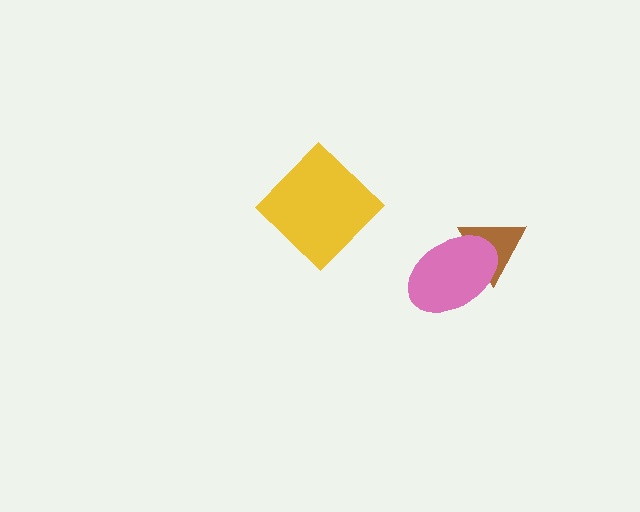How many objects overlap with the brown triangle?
1 object overlaps with the brown triangle.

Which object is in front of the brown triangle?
The pink ellipse is in front of the brown triangle.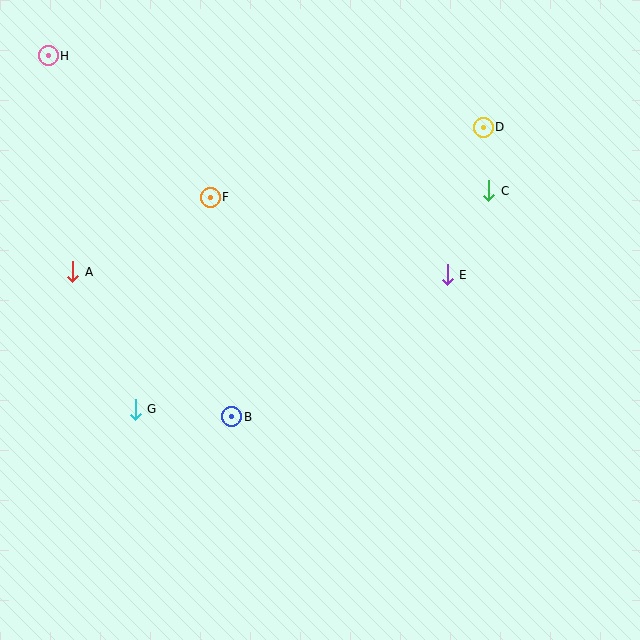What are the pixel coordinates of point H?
Point H is at (48, 56).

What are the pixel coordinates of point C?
Point C is at (489, 191).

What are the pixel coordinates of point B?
Point B is at (232, 417).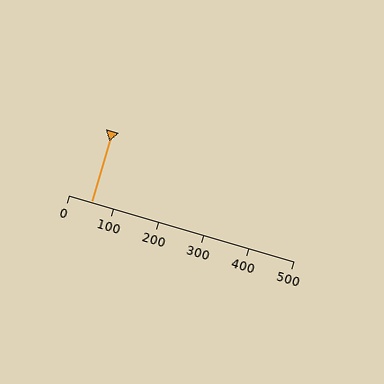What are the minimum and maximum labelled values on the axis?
The axis runs from 0 to 500.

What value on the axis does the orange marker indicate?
The marker indicates approximately 50.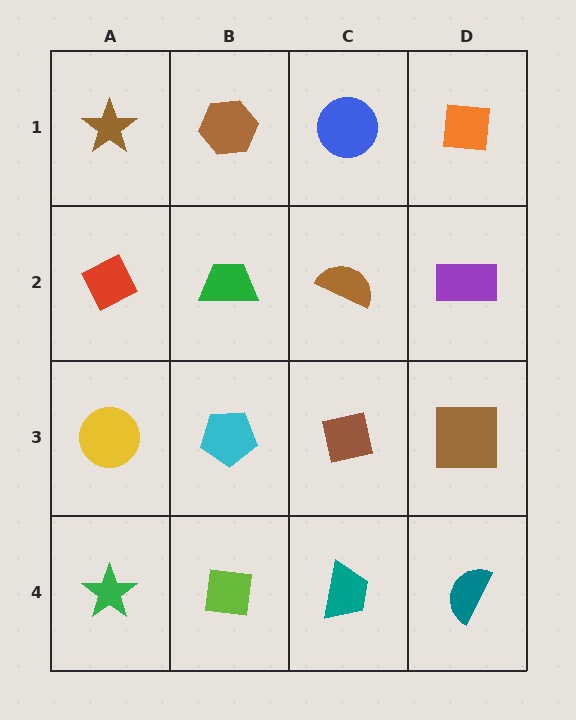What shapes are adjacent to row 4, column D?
A brown square (row 3, column D), a teal trapezoid (row 4, column C).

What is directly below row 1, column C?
A brown semicircle.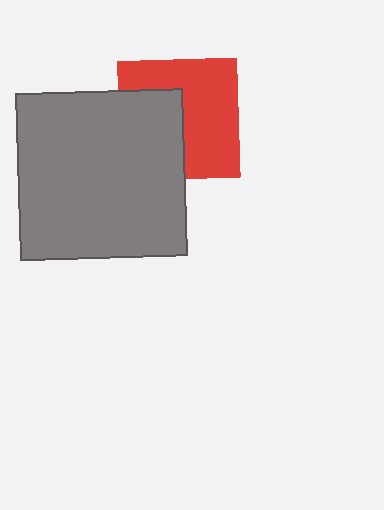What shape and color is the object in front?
The object in front is a gray square.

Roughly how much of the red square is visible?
About half of it is visible (roughly 59%).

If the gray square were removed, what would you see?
You would see the complete red square.